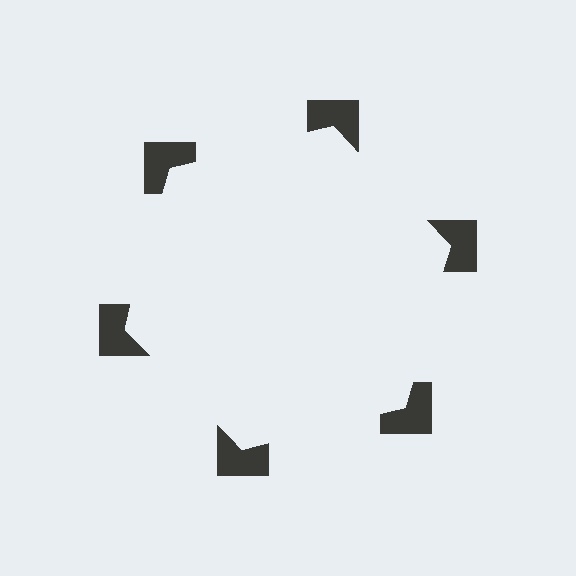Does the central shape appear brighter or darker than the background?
It typically appears slightly brighter than the background, even though no actual brightness change is drawn.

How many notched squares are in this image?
There are 6 — one at each vertex of the illusory hexagon.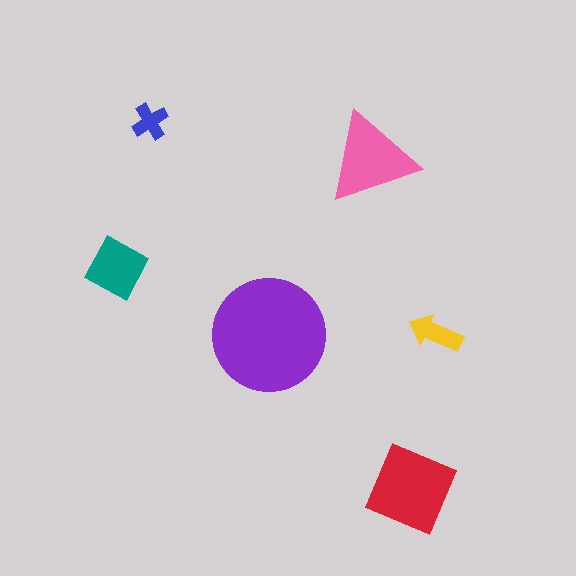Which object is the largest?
The purple circle.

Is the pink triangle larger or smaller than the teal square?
Larger.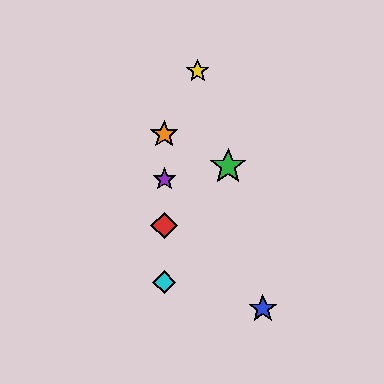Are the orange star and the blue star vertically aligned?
No, the orange star is at x≈164 and the blue star is at x≈263.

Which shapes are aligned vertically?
The red diamond, the purple star, the orange star, the cyan diamond are aligned vertically.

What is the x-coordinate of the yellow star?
The yellow star is at x≈198.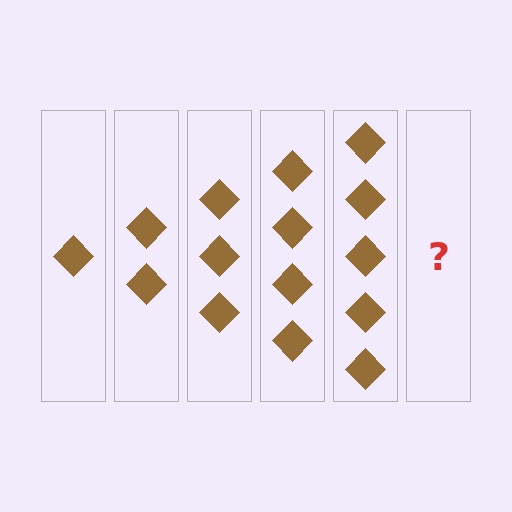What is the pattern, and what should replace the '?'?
The pattern is that each step adds one more diamond. The '?' should be 6 diamonds.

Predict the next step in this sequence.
The next step is 6 diamonds.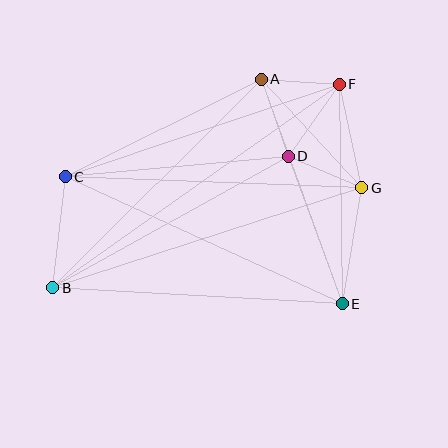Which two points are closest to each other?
Points A and F are closest to each other.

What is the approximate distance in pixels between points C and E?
The distance between C and E is approximately 305 pixels.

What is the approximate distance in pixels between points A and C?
The distance between A and C is approximately 219 pixels.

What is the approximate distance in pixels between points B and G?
The distance between B and G is approximately 325 pixels.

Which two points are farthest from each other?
Points B and F are farthest from each other.